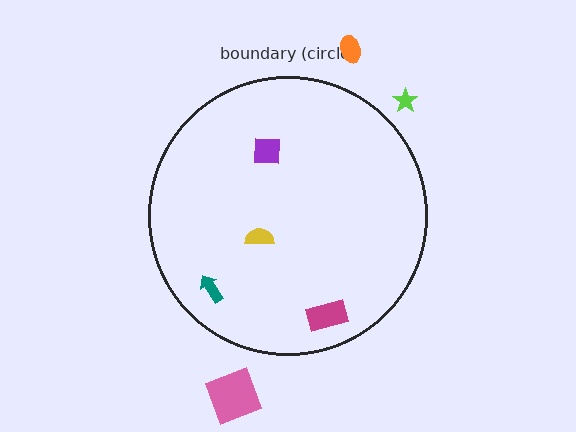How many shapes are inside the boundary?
4 inside, 3 outside.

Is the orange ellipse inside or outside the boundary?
Outside.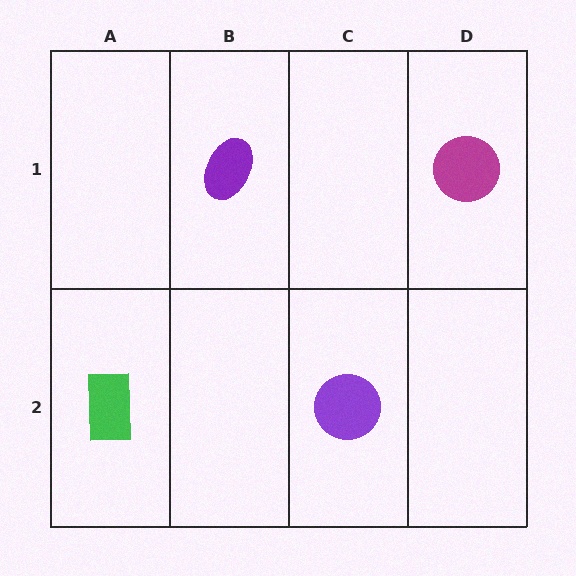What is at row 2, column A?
A green rectangle.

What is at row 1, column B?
A purple ellipse.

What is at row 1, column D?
A magenta circle.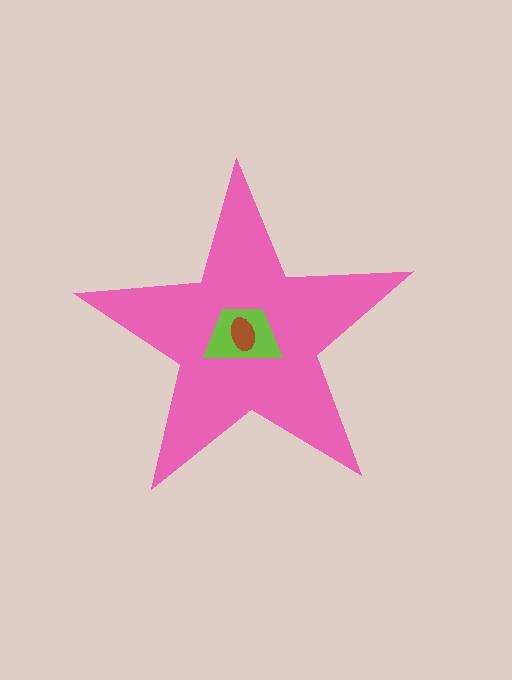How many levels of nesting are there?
3.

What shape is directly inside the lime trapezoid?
The brown ellipse.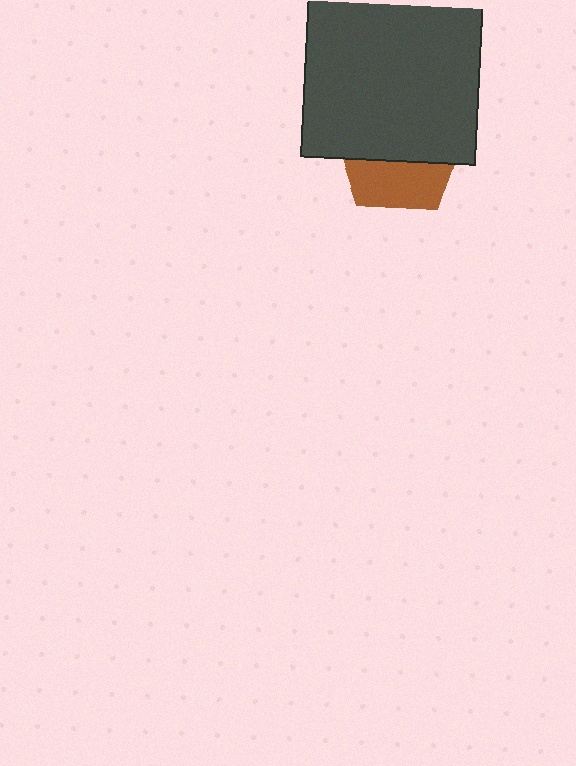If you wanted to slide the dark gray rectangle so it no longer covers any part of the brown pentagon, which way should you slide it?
Slide it up — that is the most direct way to separate the two shapes.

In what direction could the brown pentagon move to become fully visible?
The brown pentagon could move down. That would shift it out from behind the dark gray rectangle entirely.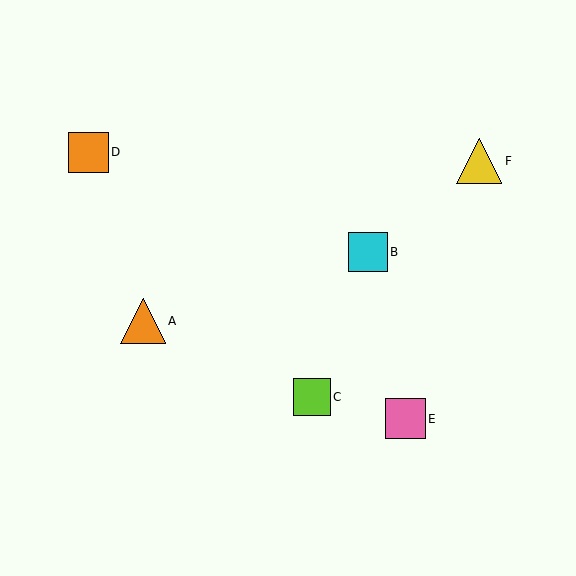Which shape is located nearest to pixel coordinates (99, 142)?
The orange square (labeled D) at (88, 152) is nearest to that location.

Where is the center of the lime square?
The center of the lime square is at (312, 397).